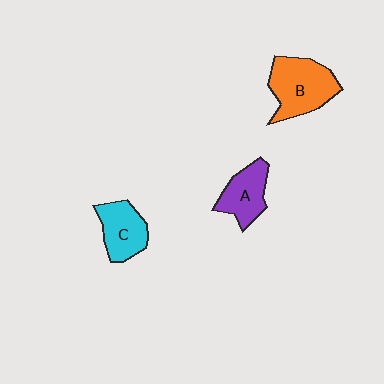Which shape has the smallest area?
Shape A (purple).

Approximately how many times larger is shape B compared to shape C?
Approximately 1.4 times.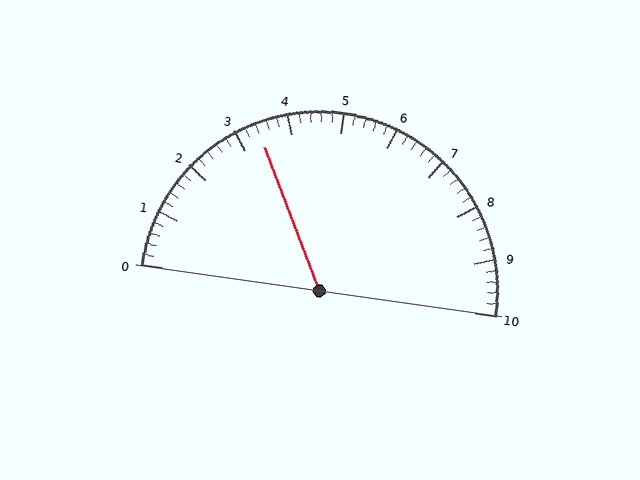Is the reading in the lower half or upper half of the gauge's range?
The reading is in the lower half of the range (0 to 10).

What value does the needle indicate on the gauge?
The needle indicates approximately 3.4.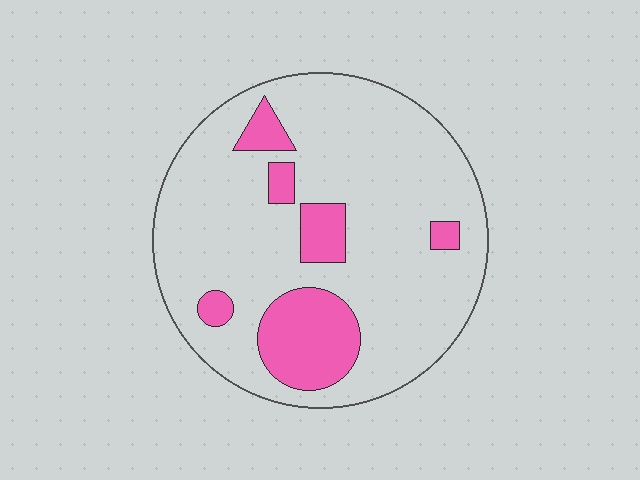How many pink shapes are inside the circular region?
6.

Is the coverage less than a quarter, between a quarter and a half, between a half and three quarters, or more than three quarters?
Less than a quarter.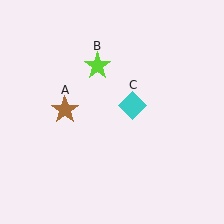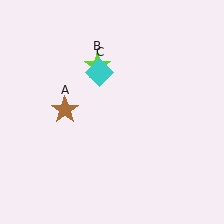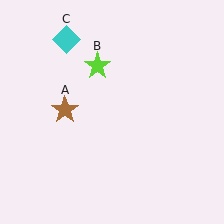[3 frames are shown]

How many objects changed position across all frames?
1 object changed position: cyan diamond (object C).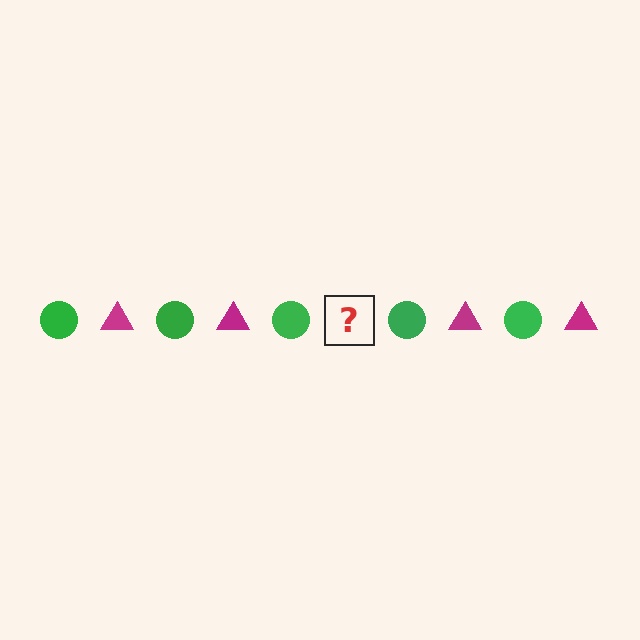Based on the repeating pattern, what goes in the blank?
The blank should be a magenta triangle.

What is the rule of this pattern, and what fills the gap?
The rule is that the pattern alternates between green circle and magenta triangle. The gap should be filled with a magenta triangle.